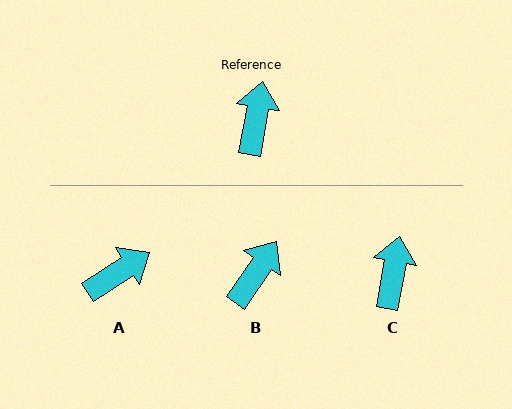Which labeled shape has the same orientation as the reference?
C.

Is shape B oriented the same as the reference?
No, it is off by about 24 degrees.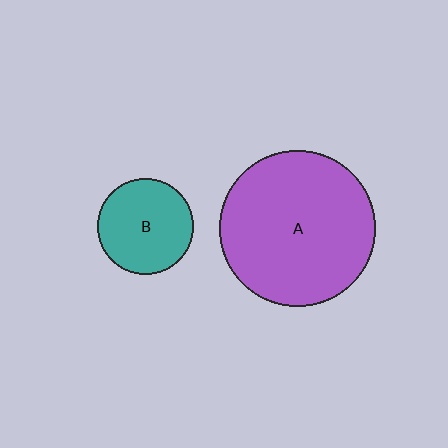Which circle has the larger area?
Circle A (purple).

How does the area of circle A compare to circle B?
Approximately 2.6 times.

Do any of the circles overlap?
No, none of the circles overlap.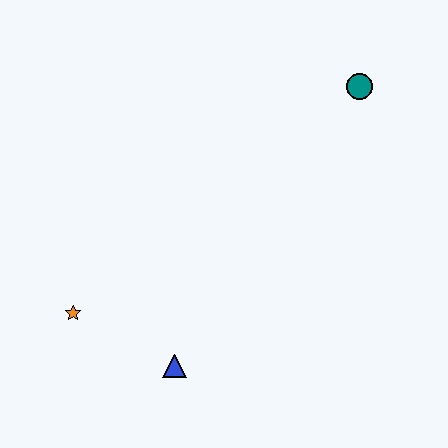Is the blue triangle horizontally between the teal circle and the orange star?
Yes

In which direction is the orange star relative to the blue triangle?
The orange star is to the left of the blue triangle.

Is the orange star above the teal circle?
No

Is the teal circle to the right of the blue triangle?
Yes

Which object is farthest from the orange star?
The teal circle is farthest from the orange star.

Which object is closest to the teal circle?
The blue triangle is closest to the teal circle.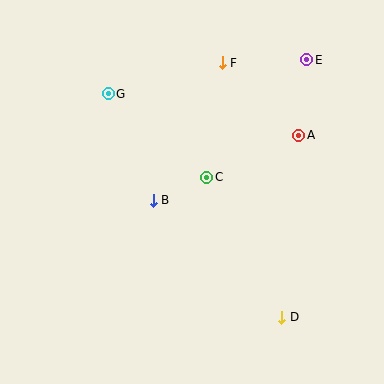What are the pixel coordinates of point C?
Point C is at (207, 177).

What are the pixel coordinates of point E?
Point E is at (307, 60).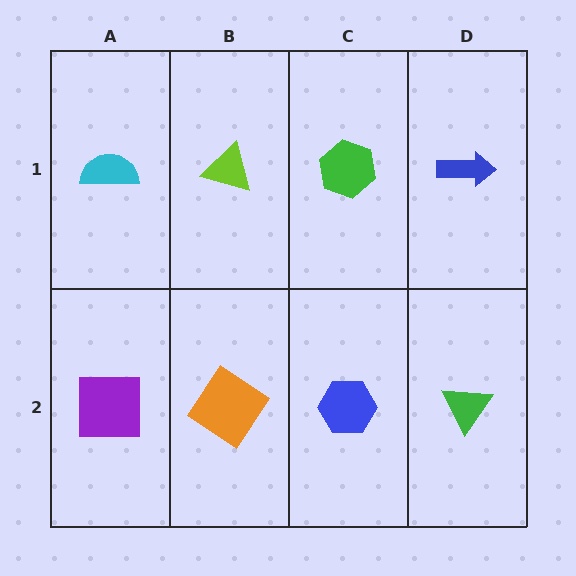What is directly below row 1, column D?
A green triangle.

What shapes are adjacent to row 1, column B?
An orange diamond (row 2, column B), a cyan semicircle (row 1, column A), a green hexagon (row 1, column C).